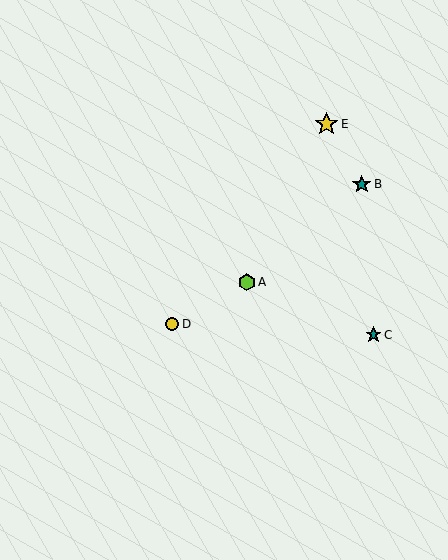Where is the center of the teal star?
The center of the teal star is at (362, 184).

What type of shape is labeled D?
Shape D is a yellow circle.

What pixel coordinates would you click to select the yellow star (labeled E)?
Click at (327, 124) to select the yellow star E.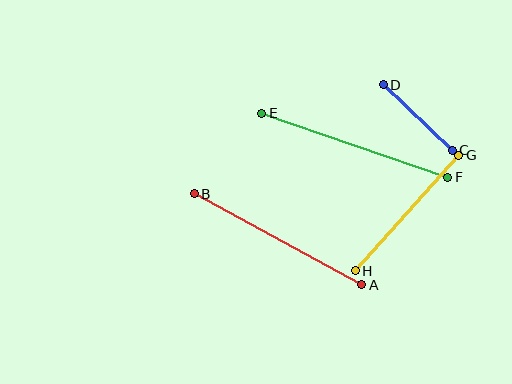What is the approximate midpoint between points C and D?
The midpoint is at approximately (418, 117) pixels.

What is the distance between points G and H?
The distance is approximately 155 pixels.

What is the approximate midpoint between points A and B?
The midpoint is at approximately (278, 239) pixels.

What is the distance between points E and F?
The distance is approximately 197 pixels.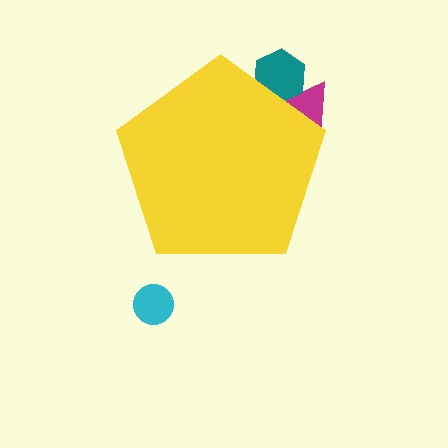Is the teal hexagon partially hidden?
Yes, the teal hexagon is partially hidden behind the yellow pentagon.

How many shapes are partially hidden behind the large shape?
2 shapes are partially hidden.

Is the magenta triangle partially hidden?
Yes, the magenta triangle is partially hidden behind the yellow pentagon.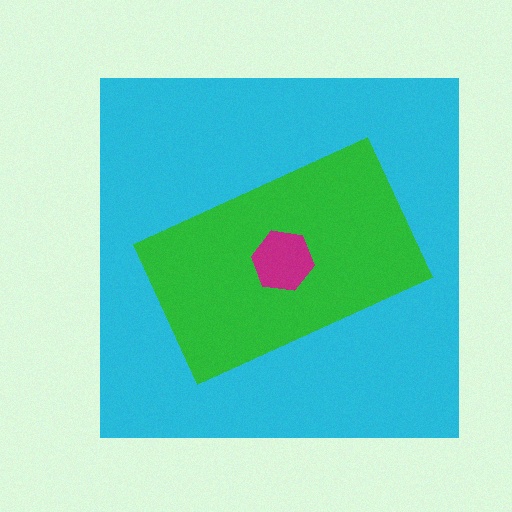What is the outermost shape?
The cyan square.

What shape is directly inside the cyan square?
The green rectangle.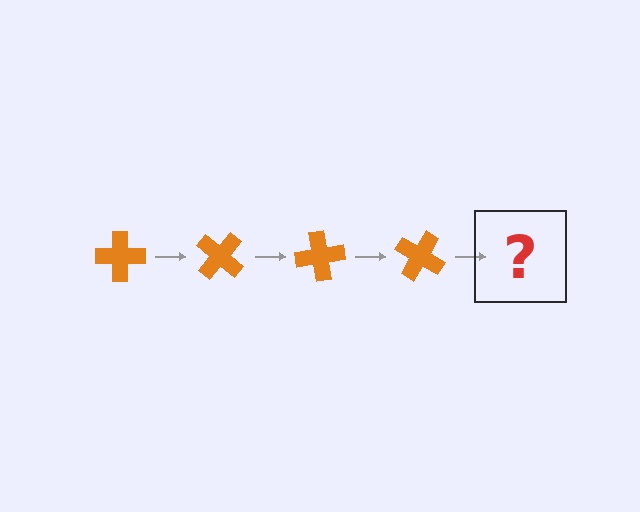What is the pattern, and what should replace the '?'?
The pattern is that the cross rotates 40 degrees each step. The '?' should be an orange cross rotated 160 degrees.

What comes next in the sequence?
The next element should be an orange cross rotated 160 degrees.